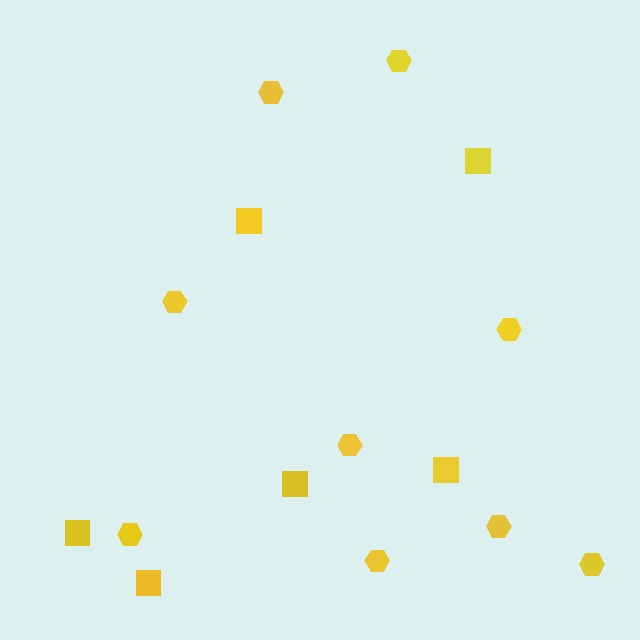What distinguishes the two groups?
There are 2 groups: one group of squares (6) and one group of hexagons (9).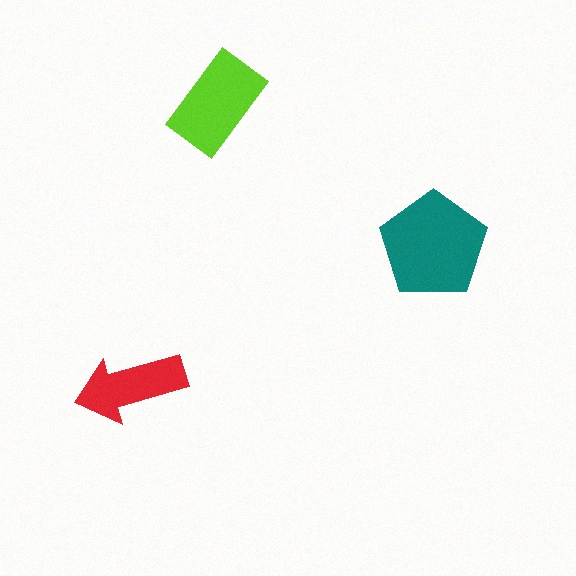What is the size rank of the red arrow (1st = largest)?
3rd.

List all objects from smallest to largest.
The red arrow, the lime rectangle, the teal pentagon.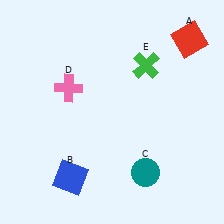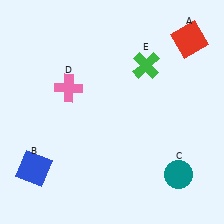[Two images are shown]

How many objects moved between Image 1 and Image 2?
2 objects moved between the two images.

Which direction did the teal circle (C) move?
The teal circle (C) moved right.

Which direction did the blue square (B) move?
The blue square (B) moved left.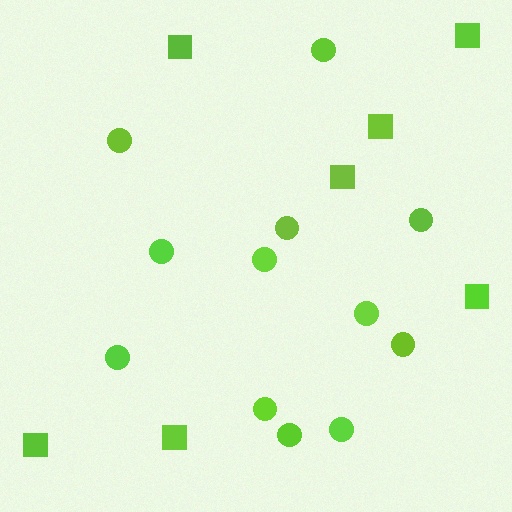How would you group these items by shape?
There are 2 groups: one group of circles (12) and one group of squares (7).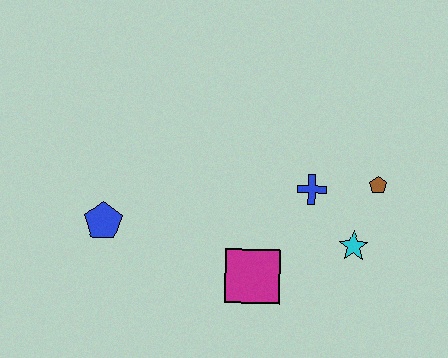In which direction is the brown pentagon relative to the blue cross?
The brown pentagon is to the right of the blue cross.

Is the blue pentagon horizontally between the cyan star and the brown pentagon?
No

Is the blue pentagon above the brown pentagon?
No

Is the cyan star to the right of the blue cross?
Yes